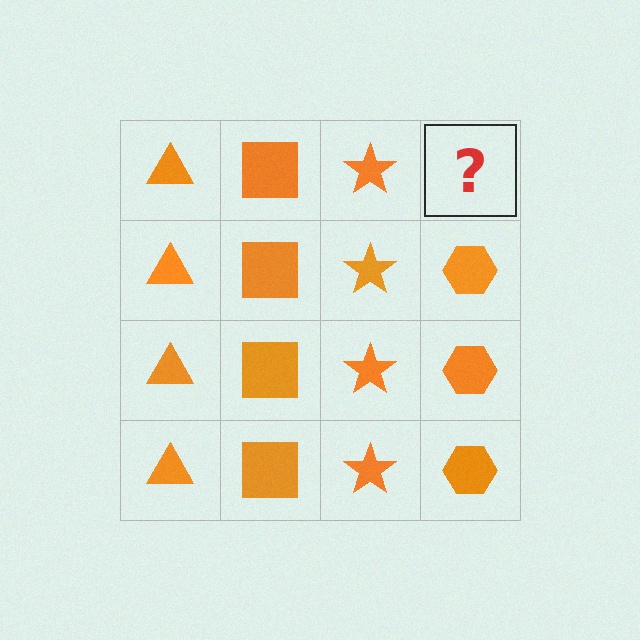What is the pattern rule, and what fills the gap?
The rule is that each column has a consistent shape. The gap should be filled with an orange hexagon.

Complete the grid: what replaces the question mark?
The question mark should be replaced with an orange hexagon.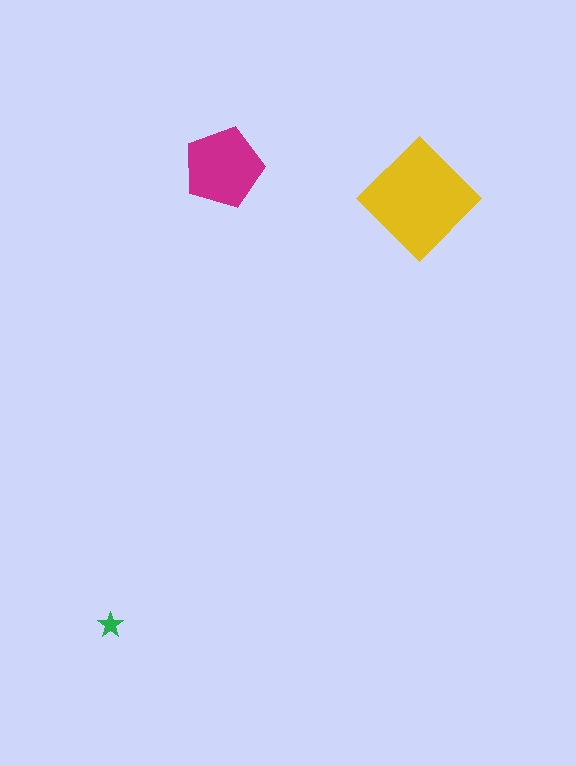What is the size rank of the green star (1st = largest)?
3rd.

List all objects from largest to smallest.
The yellow diamond, the magenta pentagon, the green star.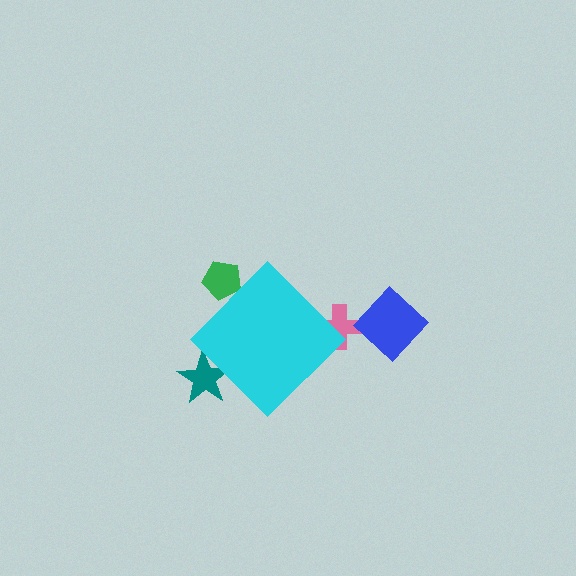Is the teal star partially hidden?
Yes, the teal star is partially hidden behind the cyan diamond.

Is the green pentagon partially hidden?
Yes, the green pentagon is partially hidden behind the cyan diamond.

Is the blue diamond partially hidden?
No, the blue diamond is fully visible.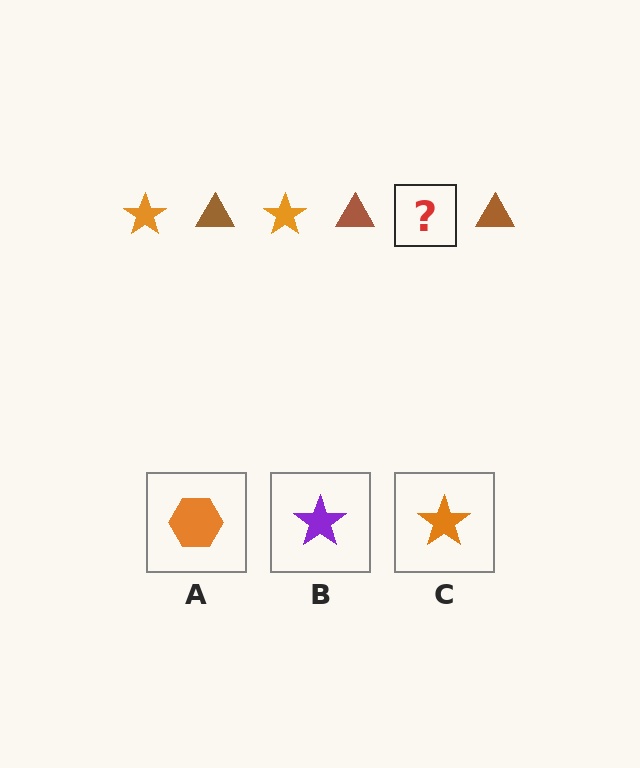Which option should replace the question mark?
Option C.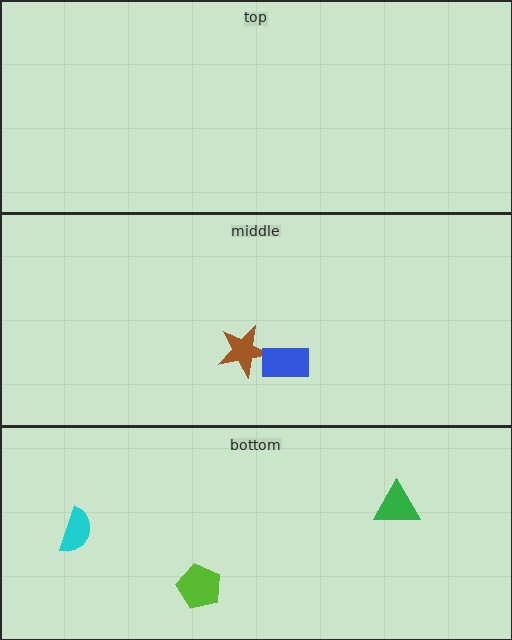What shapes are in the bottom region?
The green triangle, the cyan semicircle, the lime pentagon.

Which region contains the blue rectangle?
The middle region.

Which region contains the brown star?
The middle region.